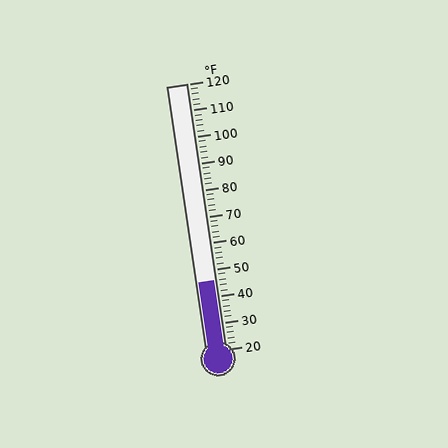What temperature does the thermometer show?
The thermometer shows approximately 46°F.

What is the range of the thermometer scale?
The thermometer scale ranges from 20°F to 120°F.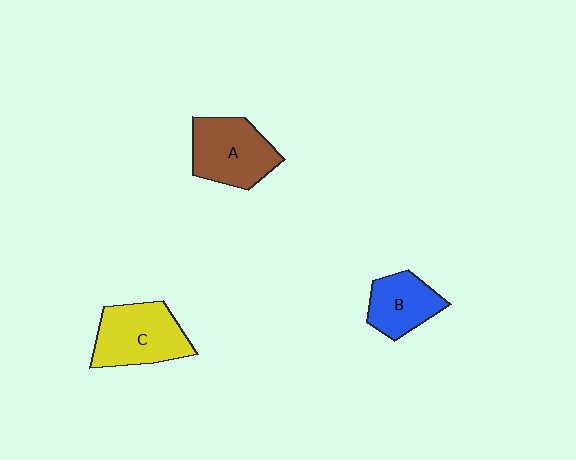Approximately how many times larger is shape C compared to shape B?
Approximately 1.4 times.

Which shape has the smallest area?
Shape B (blue).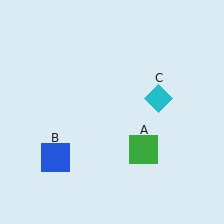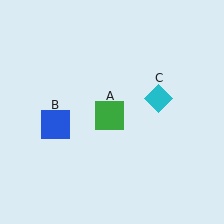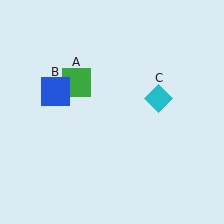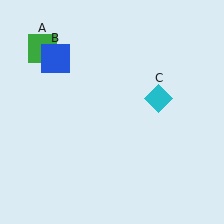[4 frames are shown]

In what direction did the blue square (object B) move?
The blue square (object B) moved up.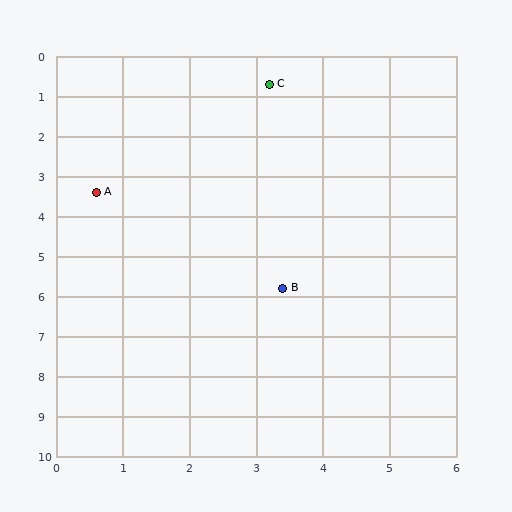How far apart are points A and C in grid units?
Points A and C are about 3.7 grid units apart.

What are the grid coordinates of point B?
Point B is at approximately (3.4, 5.8).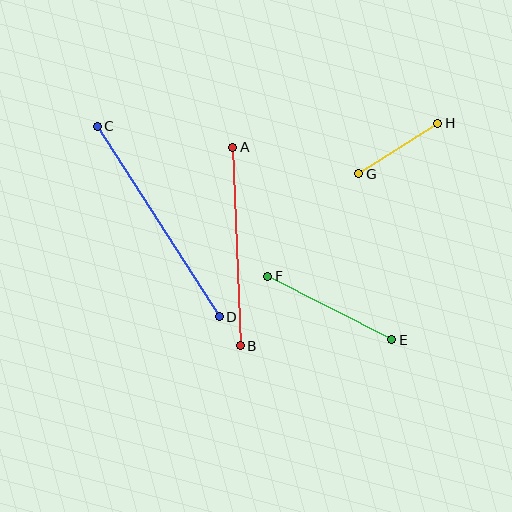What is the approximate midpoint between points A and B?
The midpoint is at approximately (237, 247) pixels.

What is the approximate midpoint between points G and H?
The midpoint is at approximately (398, 148) pixels.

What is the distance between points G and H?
The distance is approximately 94 pixels.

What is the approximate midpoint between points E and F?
The midpoint is at approximately (330, 308) pixels.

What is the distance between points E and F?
The distance is approximately 139 pixels.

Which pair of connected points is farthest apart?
Points C and D are farthest apart.